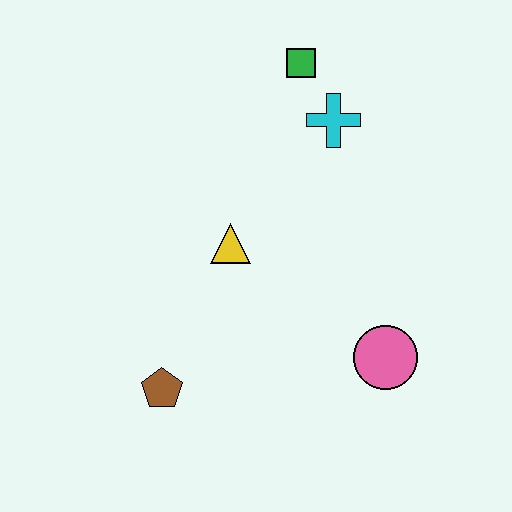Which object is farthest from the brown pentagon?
The green square is farthest from the brown pentagon.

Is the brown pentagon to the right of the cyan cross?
No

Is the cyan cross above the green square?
No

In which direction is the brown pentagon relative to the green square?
The brown pentagon is below the green square.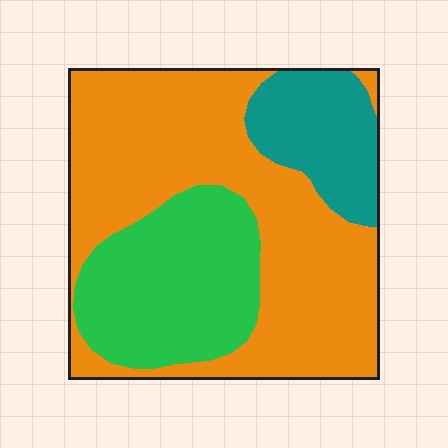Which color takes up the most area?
Orange, at roughly 55%.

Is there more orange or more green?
Orange.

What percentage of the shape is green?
Green covers about 25% of the shape.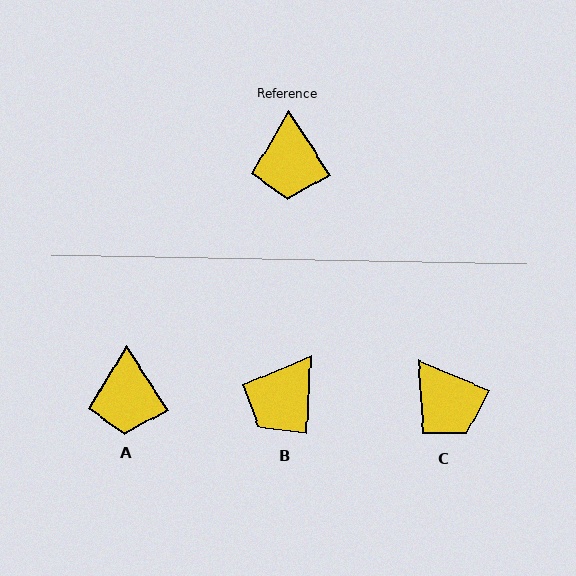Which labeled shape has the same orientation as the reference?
A.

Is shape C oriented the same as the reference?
No, it is off by about 34 degrees.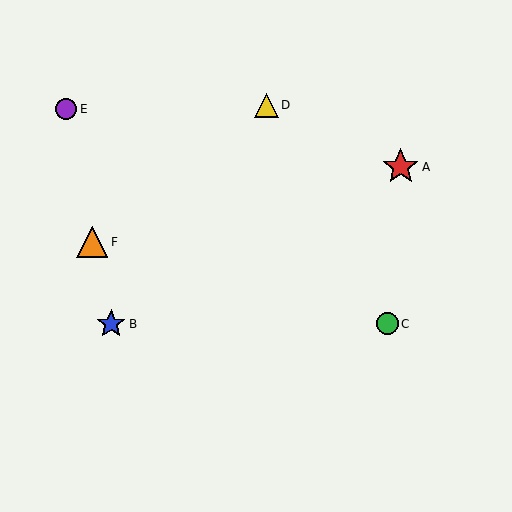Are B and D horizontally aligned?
No, B is at y≈324 and D is at y≈105.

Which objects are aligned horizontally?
Objects B, C are aligned horizontally.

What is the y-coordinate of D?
Object D is at y≈105.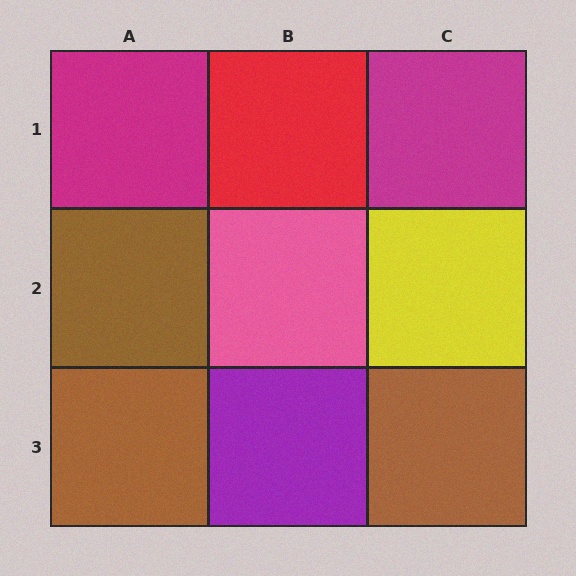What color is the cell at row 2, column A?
Brown.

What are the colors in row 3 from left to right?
Brown, purple, brown.